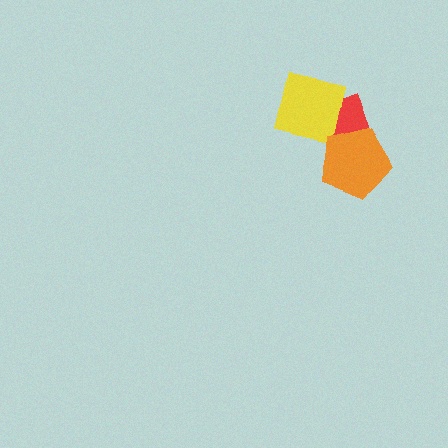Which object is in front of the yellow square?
The orange pentagon is in front of the yellow square.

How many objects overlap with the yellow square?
2 objects overlap with the yellow square.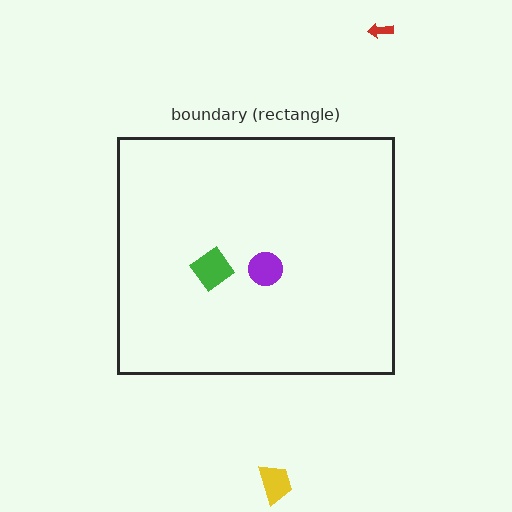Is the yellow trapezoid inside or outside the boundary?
Outside.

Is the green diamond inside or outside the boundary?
Inside.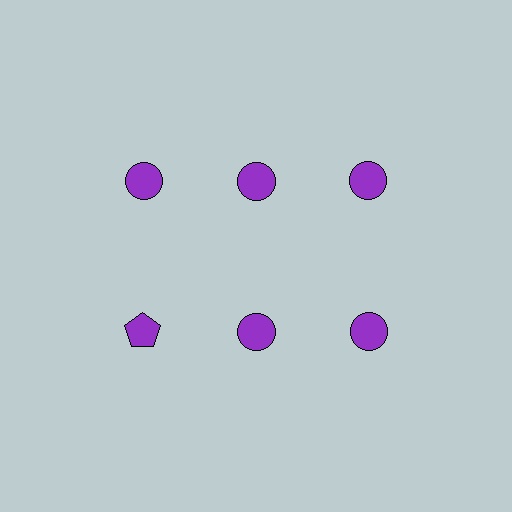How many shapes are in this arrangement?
There are 6 shapes arranged in a grid pattern.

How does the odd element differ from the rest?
It has a different shape: pentagon instead of circle.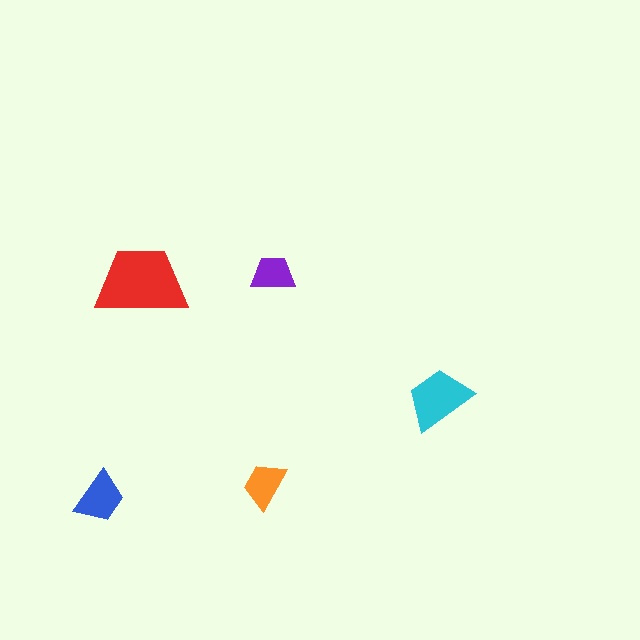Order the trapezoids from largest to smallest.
the red one, the cyan one, the blue one, the orange one, the purple one.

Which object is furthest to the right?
The cyan trapezoid is rightmost.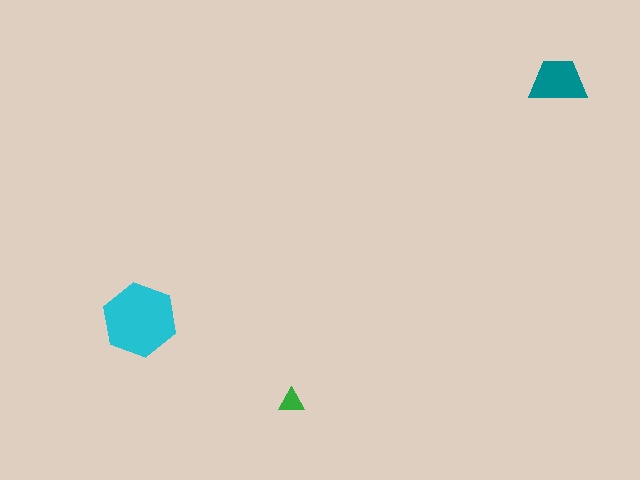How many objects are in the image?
There are 3 objects in the image.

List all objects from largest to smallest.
The cyan hexagon, the teal trapezoid, the green triangle.